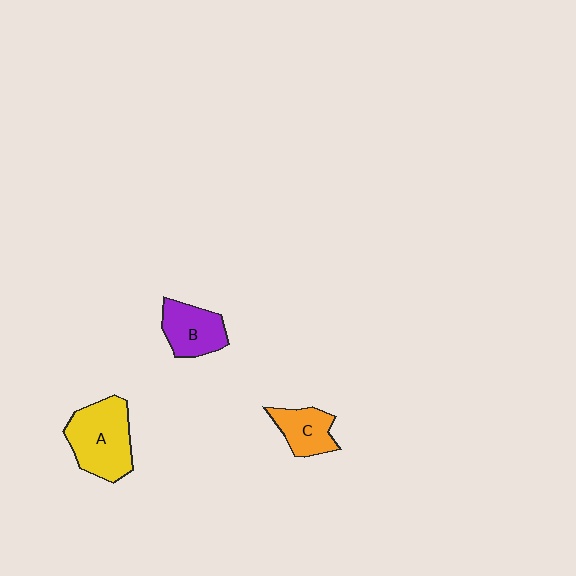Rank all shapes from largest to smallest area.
From largest to smallest: A (yellow), B (purple), C (orange).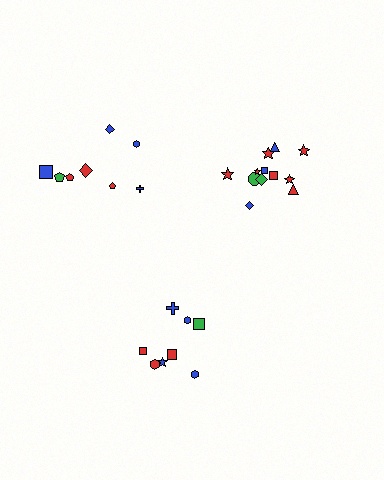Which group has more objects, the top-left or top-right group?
The top-right group.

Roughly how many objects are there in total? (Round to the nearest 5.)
Roughly 30 objects in total.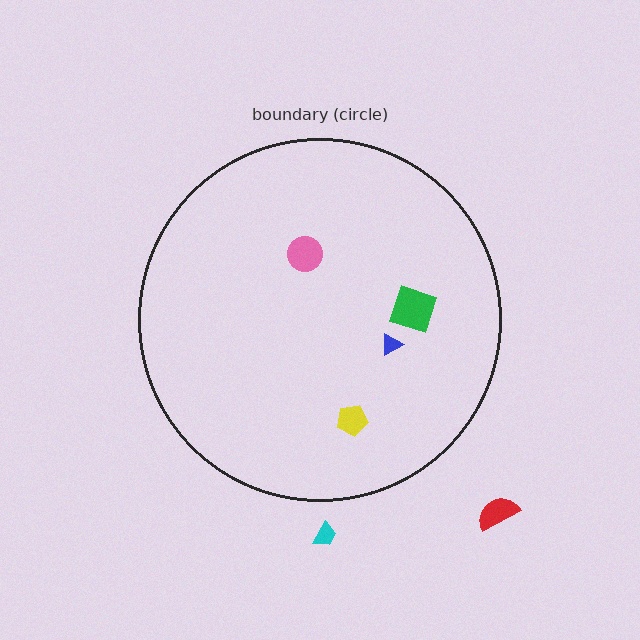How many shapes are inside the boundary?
4 inside, 2 outside.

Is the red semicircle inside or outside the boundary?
Outside.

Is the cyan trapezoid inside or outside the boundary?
Outside.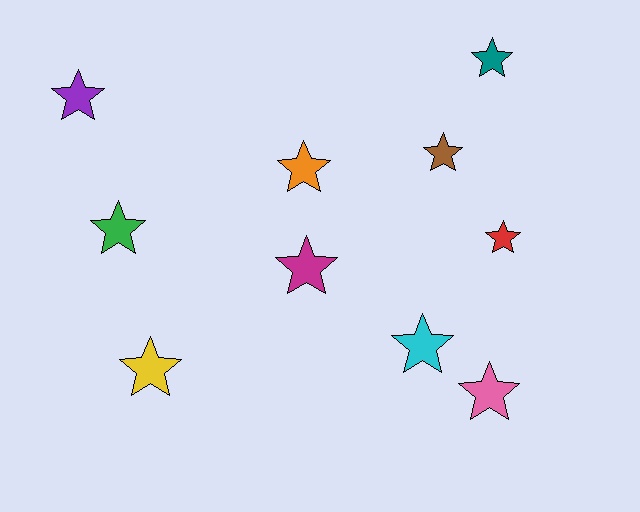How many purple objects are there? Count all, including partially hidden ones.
There is 1 purple object.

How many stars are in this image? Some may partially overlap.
There are 10 stars.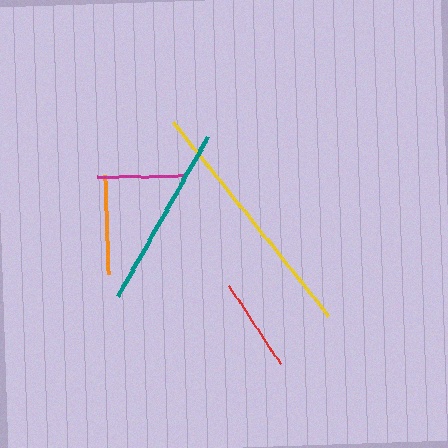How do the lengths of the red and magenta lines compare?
The red and magenta lines are approximately the same length.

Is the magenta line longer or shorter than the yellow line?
The yellow line is longer than the magenta line.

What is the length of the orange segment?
The orange segment is approximately 99 pixels long.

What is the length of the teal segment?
The teal segment is approximately 181 pixels long.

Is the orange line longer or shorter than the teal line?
The teal line is longer than the orange line.